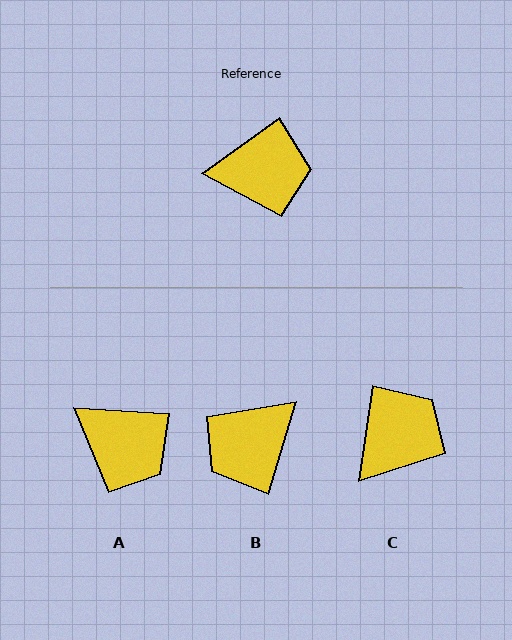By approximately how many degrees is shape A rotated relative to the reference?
Approximately 40 degrees clockwise.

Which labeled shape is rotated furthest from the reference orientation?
B, about 142 degrees away.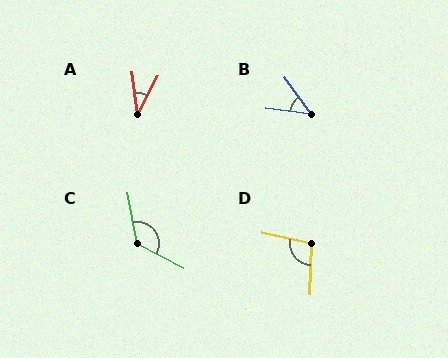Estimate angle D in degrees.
Approximately 102 degrees.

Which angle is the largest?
C, at approximately 128 degrees.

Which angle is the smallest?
A, at approximately 35 degrees.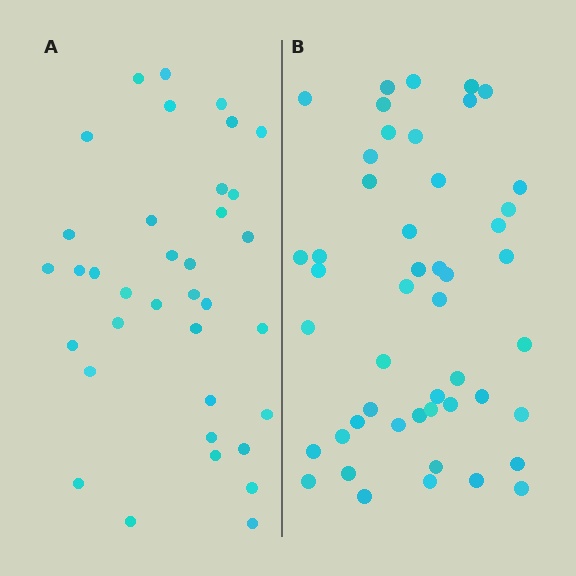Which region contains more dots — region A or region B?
Region B (the right region) has more dots.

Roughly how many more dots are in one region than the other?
Region B has roughly 12 or so more dots than region A.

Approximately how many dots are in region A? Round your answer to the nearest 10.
About 40 dots. (The exact count is 36, which rounds to 40.)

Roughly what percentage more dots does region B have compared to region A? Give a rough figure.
About 35% more.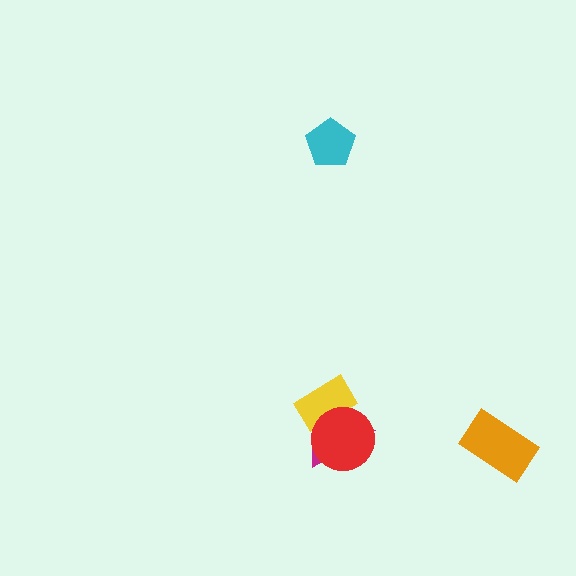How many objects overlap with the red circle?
2 objects overlap with the red circle.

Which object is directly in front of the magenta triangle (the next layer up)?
The yellow rectangle is directly in front of the magenta triangle.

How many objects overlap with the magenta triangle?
2 objects overlap with the magenta triangle.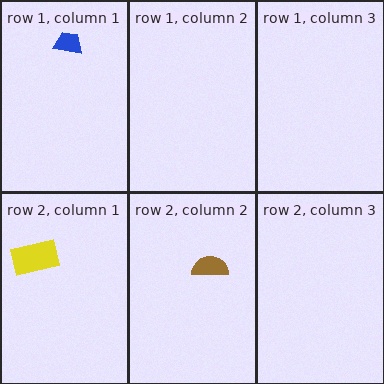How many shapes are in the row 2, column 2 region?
1.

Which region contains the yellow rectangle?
The row 2, column 1 region.